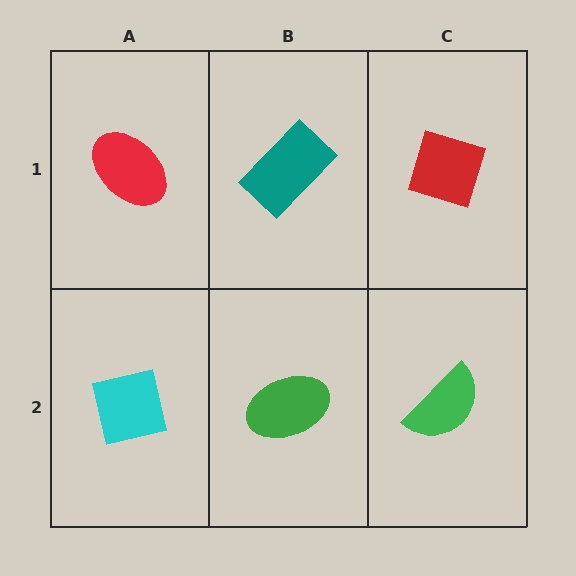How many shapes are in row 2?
3 shapes.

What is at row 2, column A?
A cyan square.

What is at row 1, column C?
A red diamond.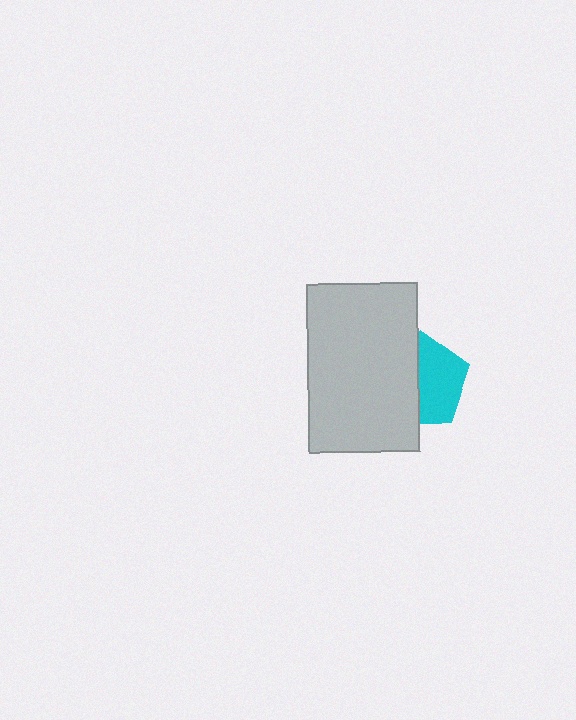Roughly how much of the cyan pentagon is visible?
About half of it is visible (roughly 51%).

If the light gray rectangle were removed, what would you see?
You would see the complete cyan pentagon.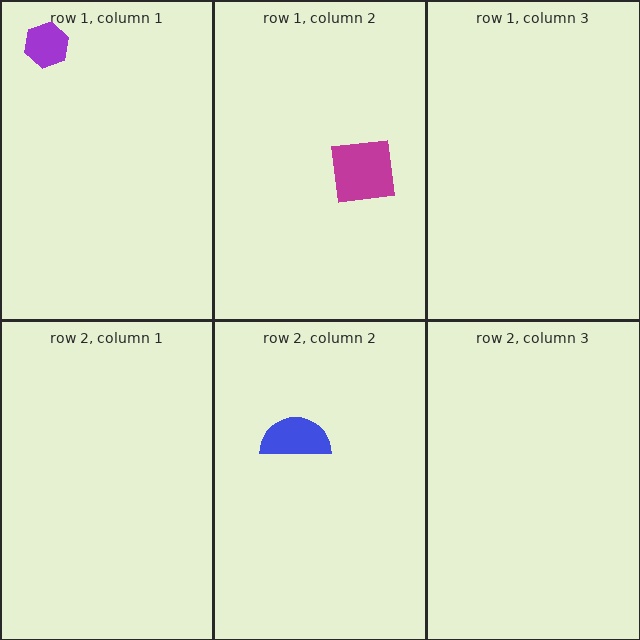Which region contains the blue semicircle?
The row 2, column 2 region.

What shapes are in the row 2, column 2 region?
The blue semicircle.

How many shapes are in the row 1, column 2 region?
1.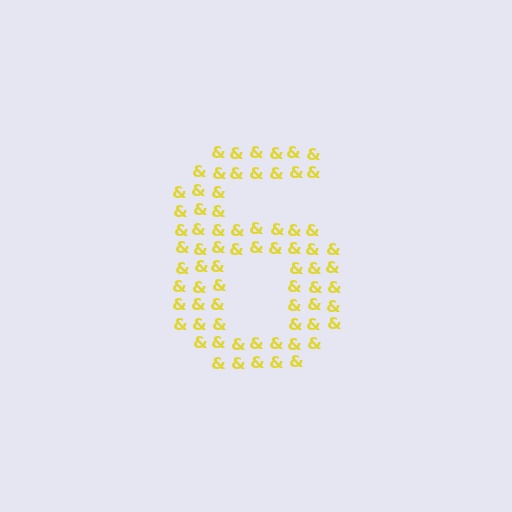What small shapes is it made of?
It is made of small ampersands.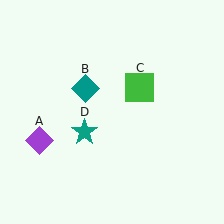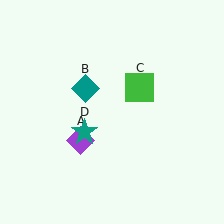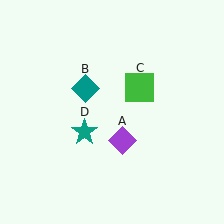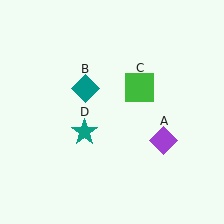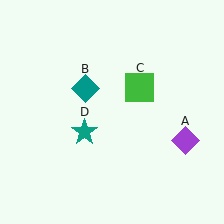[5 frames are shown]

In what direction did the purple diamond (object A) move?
The purple diamond (object A) moved right.